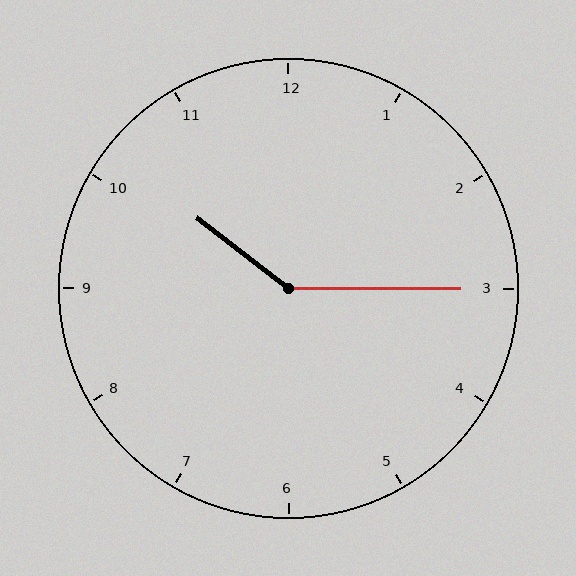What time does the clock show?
10:15.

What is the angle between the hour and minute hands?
Approximately 142 degrees.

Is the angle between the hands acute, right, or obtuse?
It is obtuse.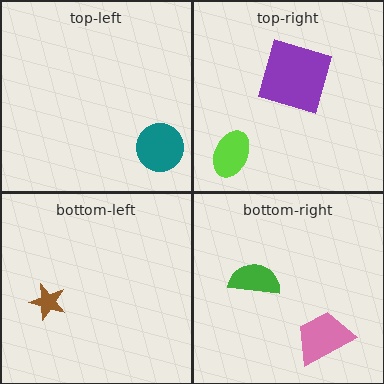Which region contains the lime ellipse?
The top-right region.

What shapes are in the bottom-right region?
The pink trapezoid, the green semicircle.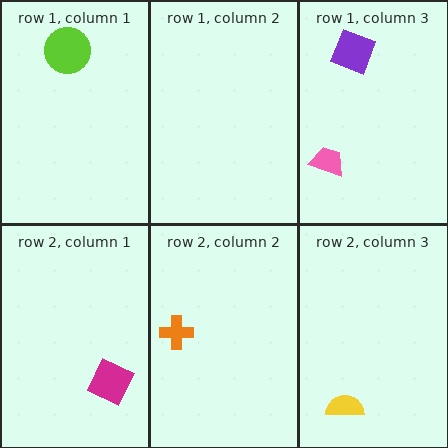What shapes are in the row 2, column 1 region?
The magenta diamond.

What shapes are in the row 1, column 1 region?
The lime circle.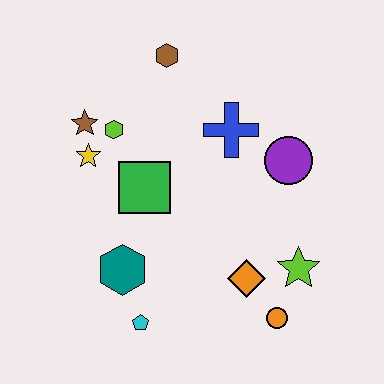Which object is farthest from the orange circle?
The brown hexagon is farthest from the orange circle.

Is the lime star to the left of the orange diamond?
No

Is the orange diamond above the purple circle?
No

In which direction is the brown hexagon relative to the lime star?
The brown hexagon is above the lime star.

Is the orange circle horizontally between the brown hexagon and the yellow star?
No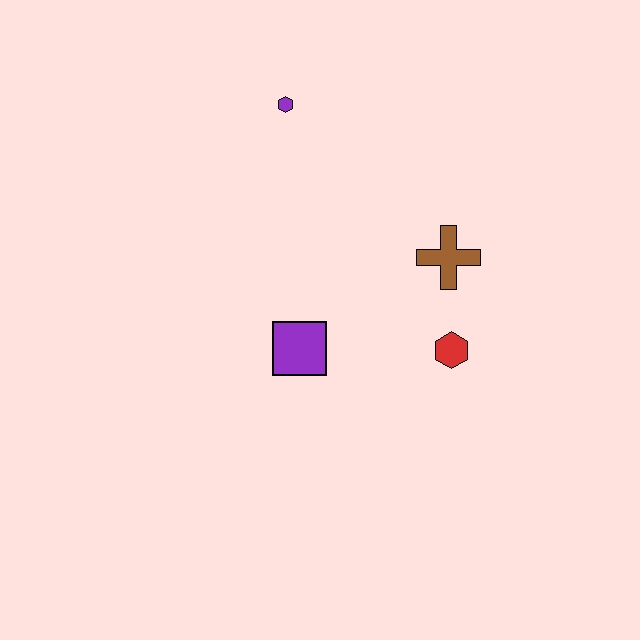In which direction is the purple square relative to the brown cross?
The purple square is to the left of the brown cross.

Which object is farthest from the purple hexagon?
The red hexagon is farthest from the purple hexagon.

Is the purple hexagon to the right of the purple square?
No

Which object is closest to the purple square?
The red hexagon is closest to the purple square.